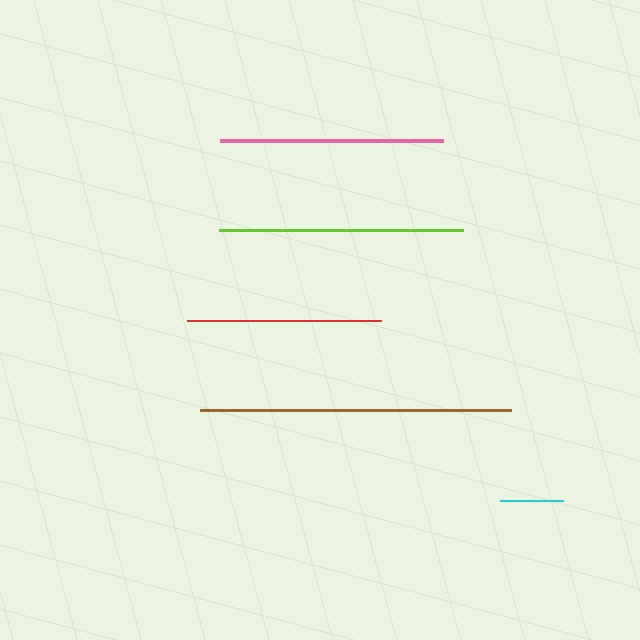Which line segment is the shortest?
The cyan line is the shortest at approximately 63 pixels.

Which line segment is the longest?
The brown line is the longest at approximately 311 pixels.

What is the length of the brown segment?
The brown segment is approximately 311 pixels long.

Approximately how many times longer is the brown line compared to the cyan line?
The brown line is approximately 4.9 times the length of the cyan line.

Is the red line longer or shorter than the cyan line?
The red line is longer than the cyan line.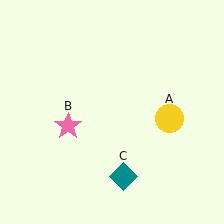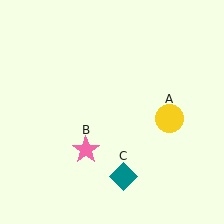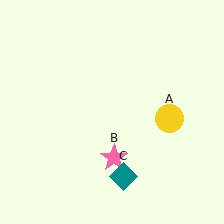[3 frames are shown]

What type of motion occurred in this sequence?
The pink star (object B) rotated counterclockwise around the center of the scene.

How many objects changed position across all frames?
1 object changed position: pink star (object B).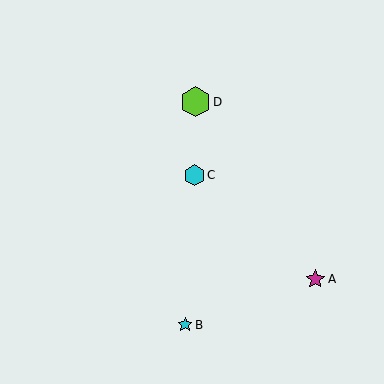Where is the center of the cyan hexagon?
The center of the cyan hexagon is at (194, 175).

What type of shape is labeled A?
Shape A is a magenta star.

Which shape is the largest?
The lime hexagon (labeled D) is the largest.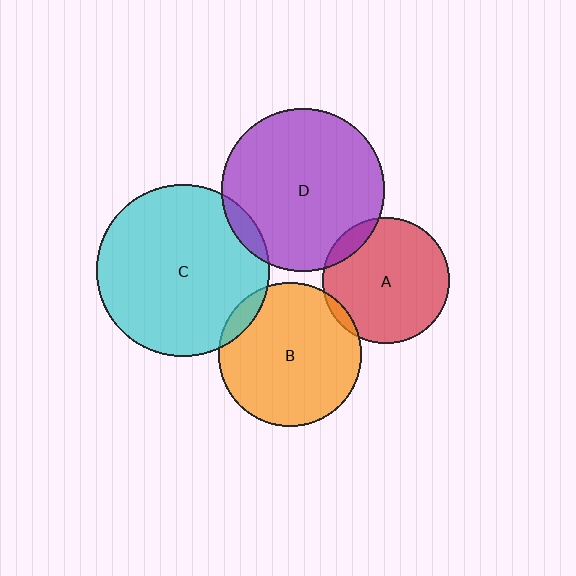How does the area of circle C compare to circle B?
Approximately 1.5 times.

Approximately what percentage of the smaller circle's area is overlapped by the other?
Approximately 5%.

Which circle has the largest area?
Circle C (cyan).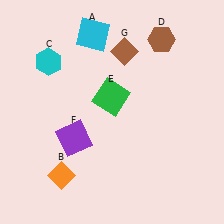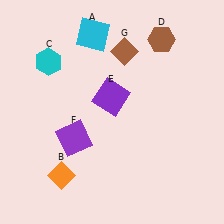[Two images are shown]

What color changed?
The square (E) changed from green in Image 1 to purple in Image 2.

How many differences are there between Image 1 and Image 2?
There is 1 difference between the two images.